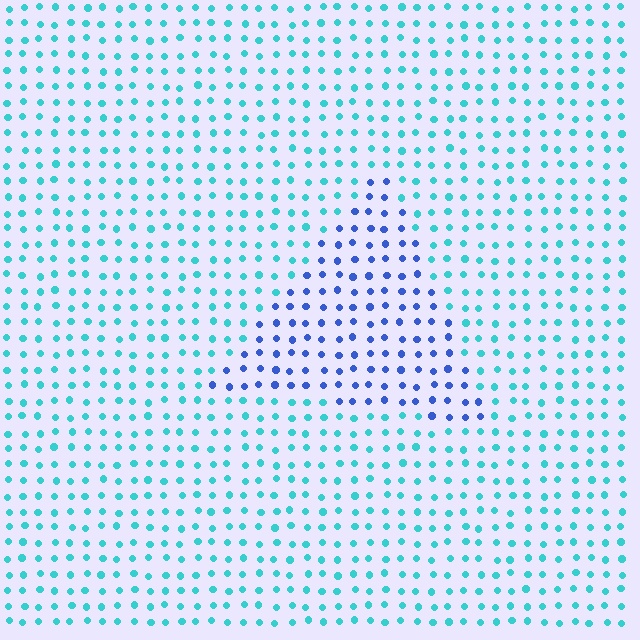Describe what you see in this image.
The image is filled with small cyan elements in a uniform arrangement. A triangle-shaped region is visible where the elements are tinted to a slightly different hue, forming a subtle color boundary.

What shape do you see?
I see a triangle.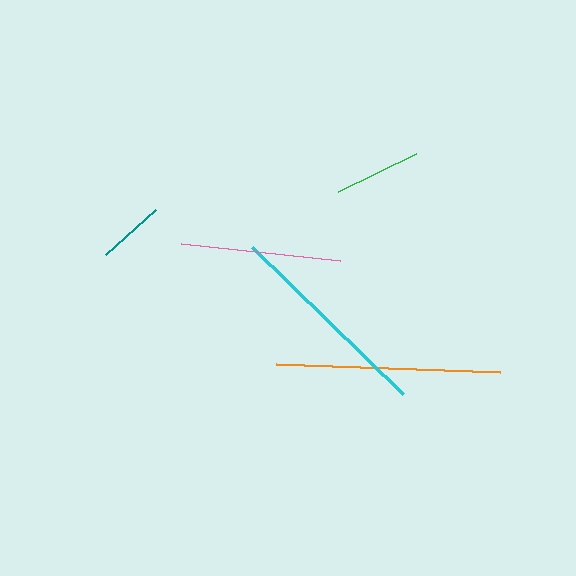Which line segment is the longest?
The orange line is the longest at approximately 224 pixels.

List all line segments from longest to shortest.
From longest to shortest: orange, cyan, pink, green, teal.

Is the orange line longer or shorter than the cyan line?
The orange line is longer than the cyan line.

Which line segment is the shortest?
The teal line is the shortest at approximately 67 pixels.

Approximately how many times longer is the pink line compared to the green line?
The pink line is approximately 1.8 times the length of the green line.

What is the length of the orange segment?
The orange segment is approximately 224 pixels long.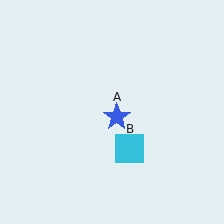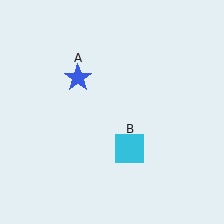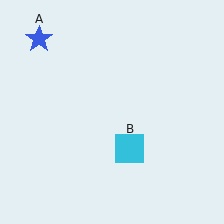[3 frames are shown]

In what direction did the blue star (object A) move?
The blue star (object A) moved up and to the left.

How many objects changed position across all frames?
1 object changed position: blue star (object A).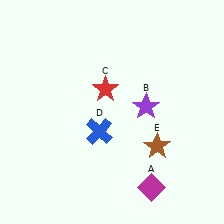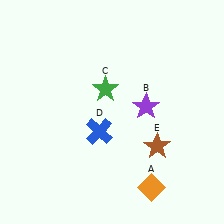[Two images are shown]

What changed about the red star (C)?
In Image 1, C is red. In Image 2, it changed to green.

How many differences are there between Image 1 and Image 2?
There are 2 differences between the two images.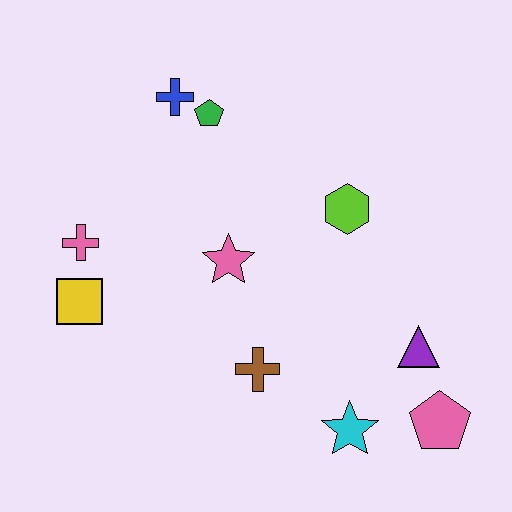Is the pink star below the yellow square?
No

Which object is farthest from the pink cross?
The pink pentagon is farthest from the pink cross.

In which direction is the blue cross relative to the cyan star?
The blue cross is above the cyan star.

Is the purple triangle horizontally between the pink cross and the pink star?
No